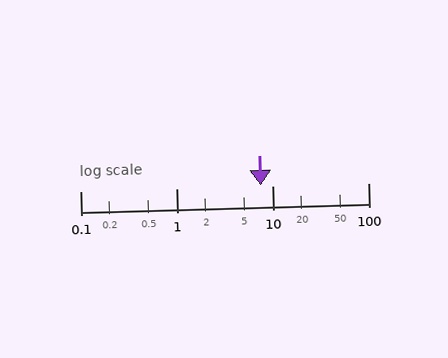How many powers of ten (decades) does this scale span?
The scale spans 3 decades, from 0.1 to 100.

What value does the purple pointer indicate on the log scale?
The pointer indicates approximately 7.5.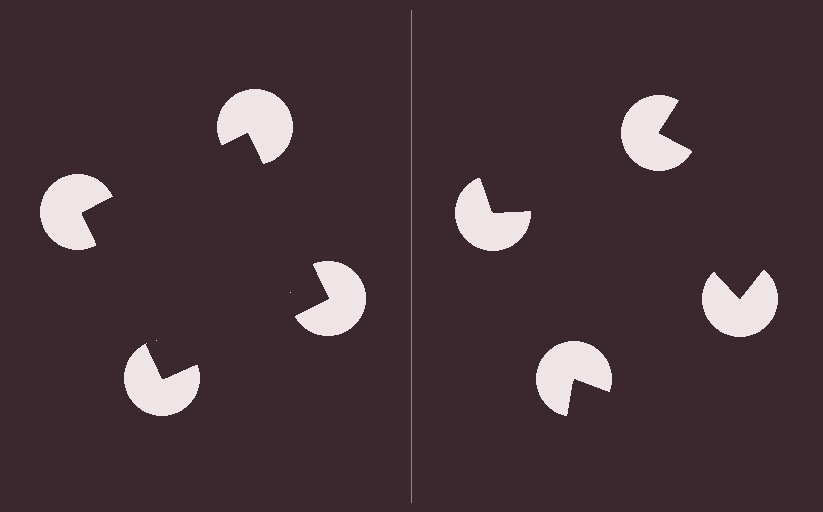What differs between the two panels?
The pac-man discs are positioned identically on both sides; only the wedge orientations differ. On the left they align to a square; on the right they are misaligned.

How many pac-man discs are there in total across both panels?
8 — 4 on each side.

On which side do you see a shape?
An illusory square appears on the left side. On the right side the wedge cuts are rotated, so no coherent shape forms.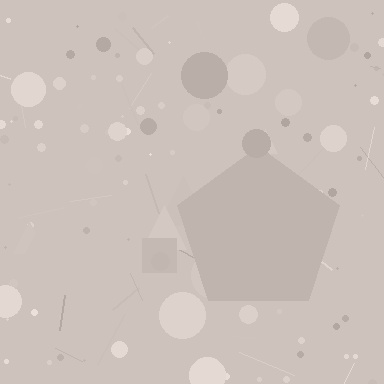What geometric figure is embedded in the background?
A pentagon is embedded in the background.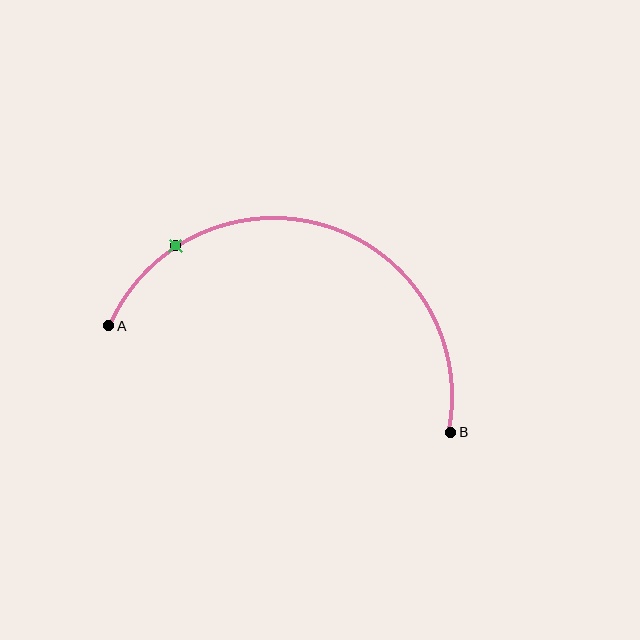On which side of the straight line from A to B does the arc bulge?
The arc bulges above the straight line connecting A and B.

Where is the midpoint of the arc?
The arc midpoint is the point on the curve farthest from the straight line joining A and B. It sits above that line.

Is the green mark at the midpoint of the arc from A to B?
No. The green mark lies on the arc but is closer to endpoint A. The arc midpoint would be at the point on the curve equidistant along the arc from both A and B.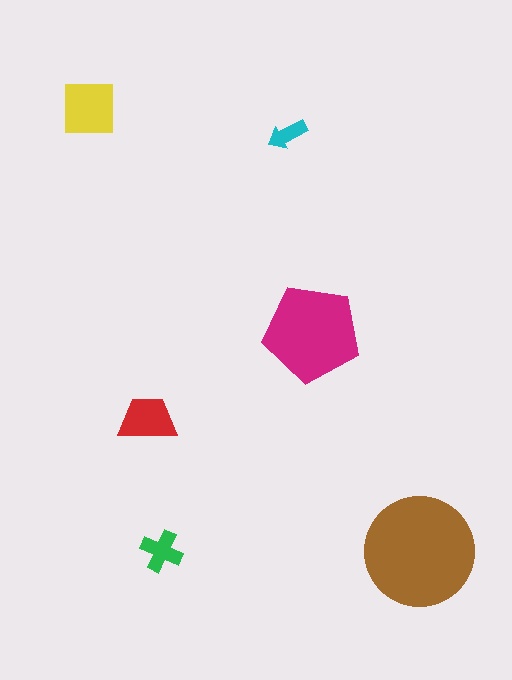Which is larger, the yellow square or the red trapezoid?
The yellow square.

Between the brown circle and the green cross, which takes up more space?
The brown circle.